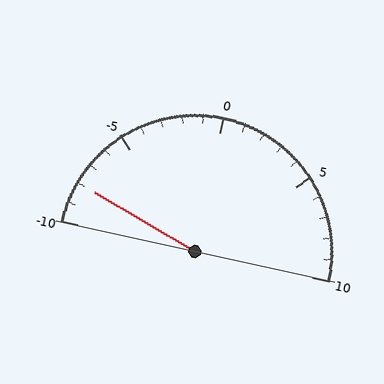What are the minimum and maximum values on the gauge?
The gauge ranges from -10 to 10.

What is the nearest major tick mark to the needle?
The nearest major tick mark is -10.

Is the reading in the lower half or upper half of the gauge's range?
The reading is in the lower half of the range (-10 to 10).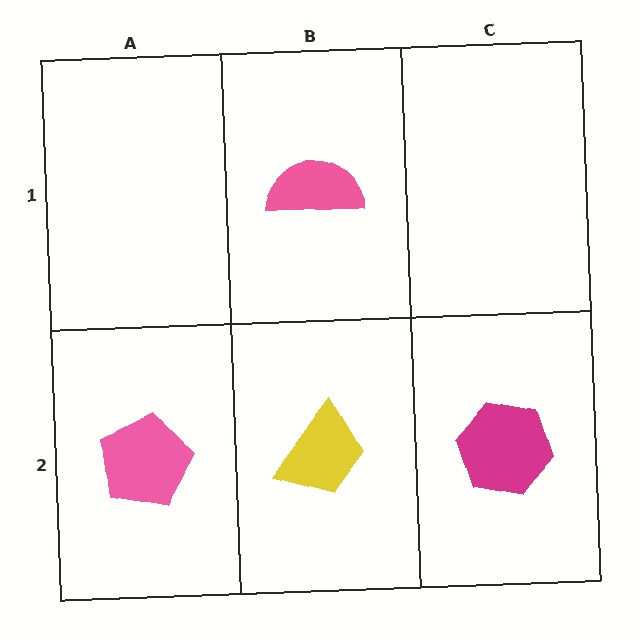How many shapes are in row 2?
3 shapes.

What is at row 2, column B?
A yellow trapezoid.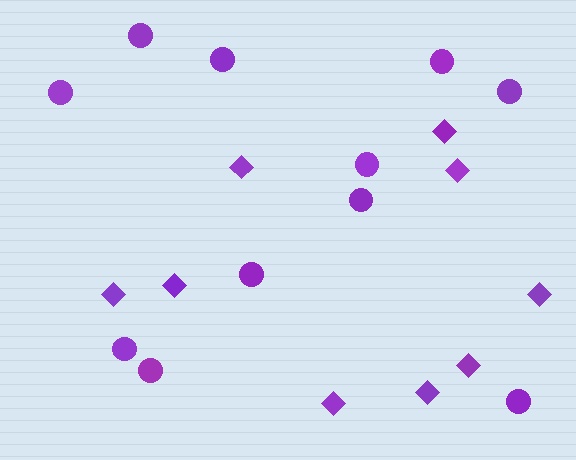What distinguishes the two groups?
There are 2 groups: one group of diamonds (9) and one group of circles (11).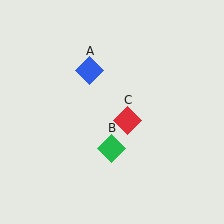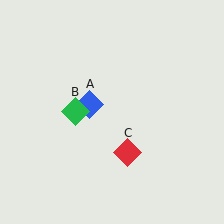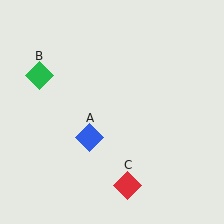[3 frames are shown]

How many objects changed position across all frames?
3 objects changed position: blue diamond (object A), green diamond (object B), red diamond (object C).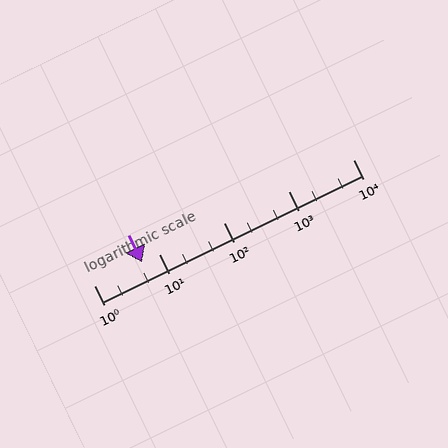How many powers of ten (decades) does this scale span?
The scale spans 4 decades, from 1 to 10000.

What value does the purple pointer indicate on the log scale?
The pointer indicates approximately 5.5.